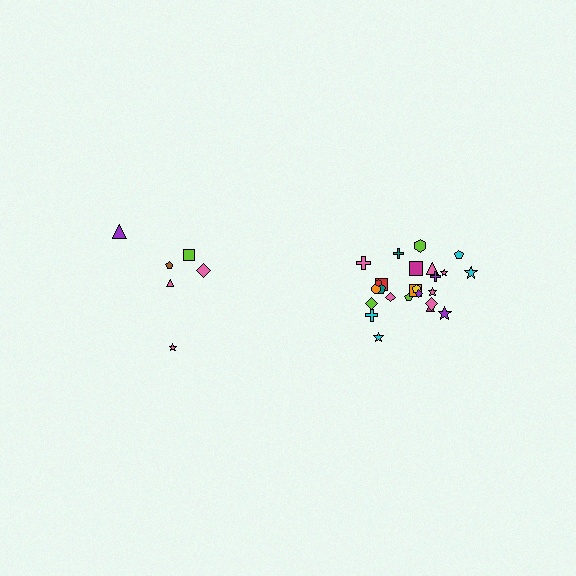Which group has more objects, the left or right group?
The right group.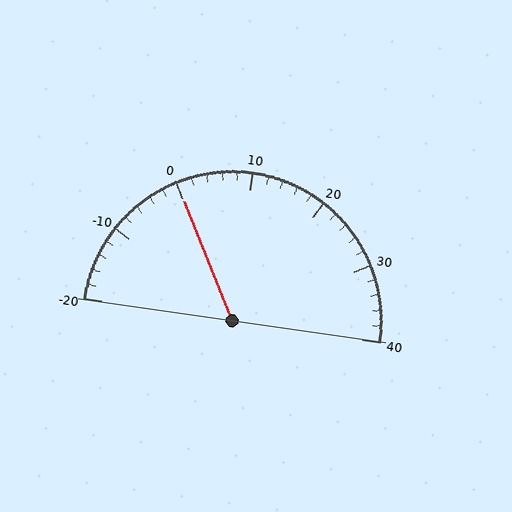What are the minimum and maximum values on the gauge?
The gauge ranges from -20 to 40.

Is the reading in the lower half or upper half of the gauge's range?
The reading is in the lower half of the range (-20 to 40).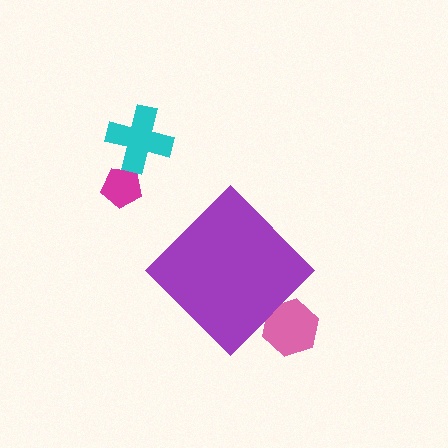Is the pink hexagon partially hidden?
Yes, the pink hexagon is partially hidden behind the purple diamond.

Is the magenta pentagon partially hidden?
No, the magenta pentagon is fully visible.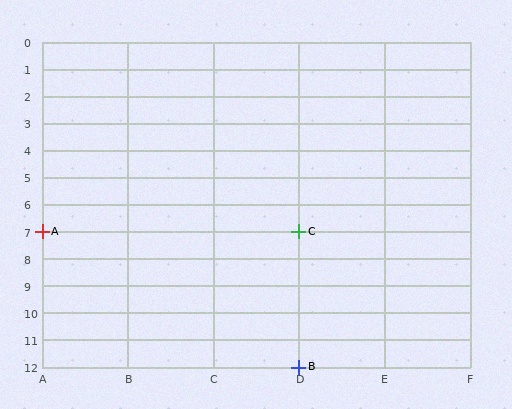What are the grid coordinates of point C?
Point C is at grid coordinates (D, 7).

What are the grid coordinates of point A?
Point A is at grid coordinates (A, 7).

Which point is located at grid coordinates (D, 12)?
Point B is at (D, 12).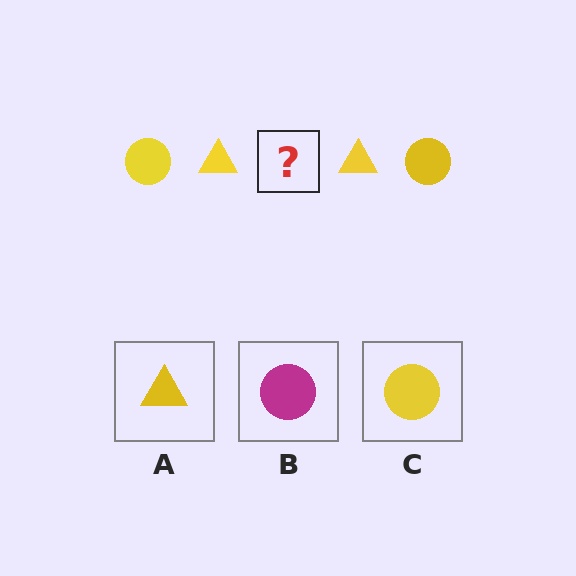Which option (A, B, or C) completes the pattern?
C.